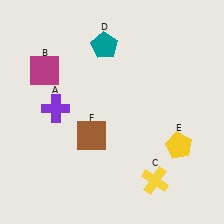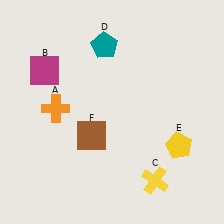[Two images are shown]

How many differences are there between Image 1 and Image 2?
There is 1 difference between the two images.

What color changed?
The cross (A) changed from purple in Image 1 to orange in Image 2.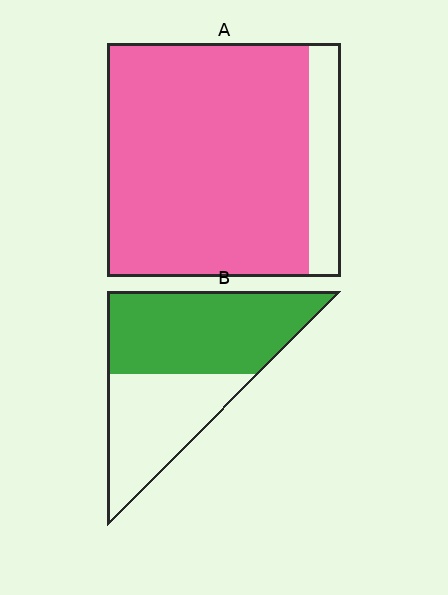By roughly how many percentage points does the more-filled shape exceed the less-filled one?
By roughly 30 percentage points (A over B).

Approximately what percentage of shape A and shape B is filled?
A is approximately 85% and B is approximately 60%.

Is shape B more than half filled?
Yes.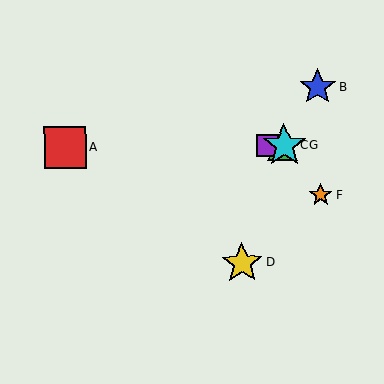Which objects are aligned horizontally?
Objects A, C, E, G are aligned horizontally.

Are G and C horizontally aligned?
Yes, both are at y≈146.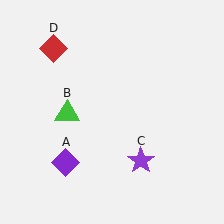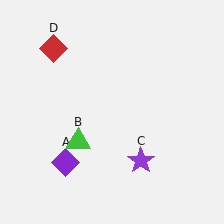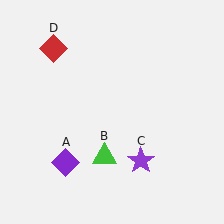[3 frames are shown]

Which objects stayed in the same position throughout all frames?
Purple diamond (object A) and purple star (object C) and red diamond (object D) remained stationary.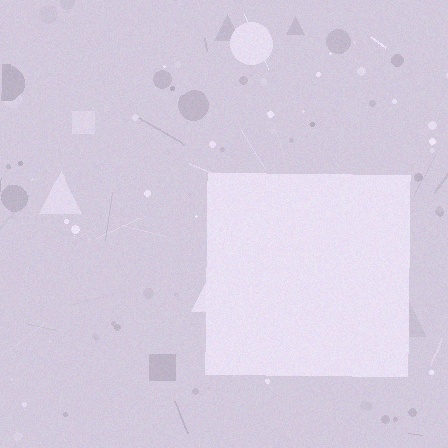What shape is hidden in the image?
A square is hidden in the image.